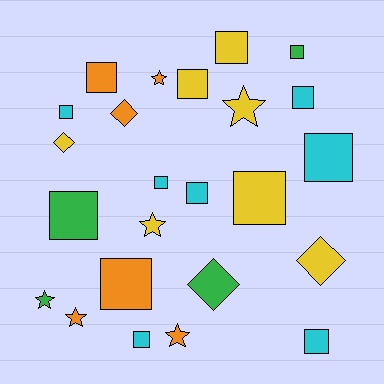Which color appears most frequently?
Cyan, with 7 objects.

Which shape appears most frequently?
Square, with 14 objects.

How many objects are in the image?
There are 24 objects.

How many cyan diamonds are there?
There are no cyan diamonds.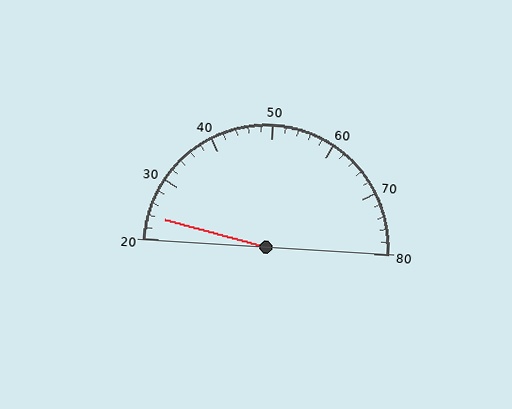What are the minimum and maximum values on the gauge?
The gauge ranges from 20 to 80.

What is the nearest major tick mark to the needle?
The nearest major tick mark is 20.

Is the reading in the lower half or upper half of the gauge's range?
The reading is in the lower half of the range (20 to 80).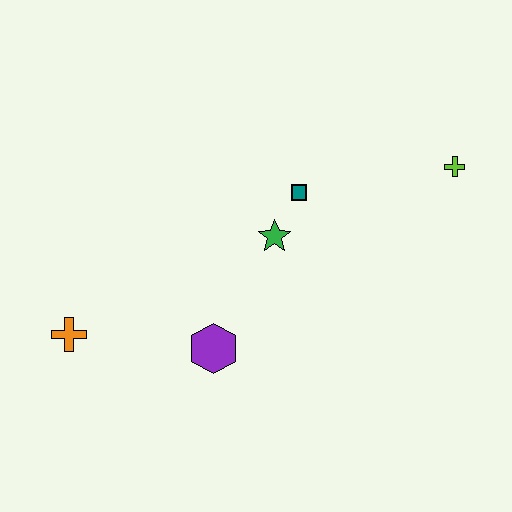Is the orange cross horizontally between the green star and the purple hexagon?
No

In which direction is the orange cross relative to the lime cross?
The orange cross is to the left of the lime cross.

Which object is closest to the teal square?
The green star is closest to the teal square.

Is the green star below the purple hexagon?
No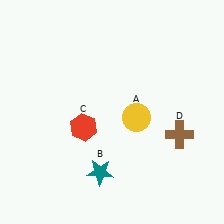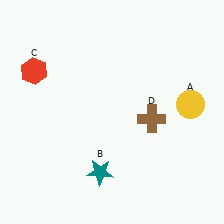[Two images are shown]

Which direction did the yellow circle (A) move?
The yellow circle (A) moved right.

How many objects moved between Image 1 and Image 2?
3 objects moved between the two images.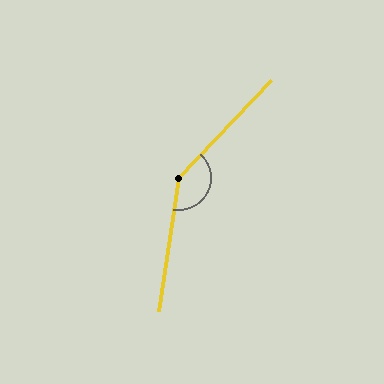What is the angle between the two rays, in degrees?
Approximately 145 degrees.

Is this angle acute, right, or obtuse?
It is obtuse.